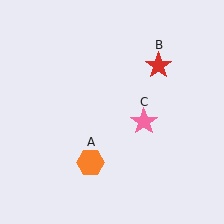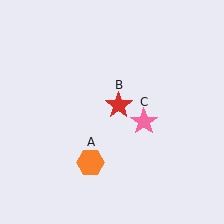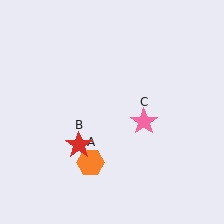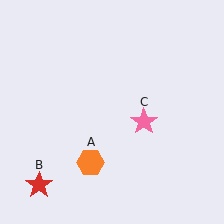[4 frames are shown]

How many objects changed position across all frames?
1 object changed position: red star (object B).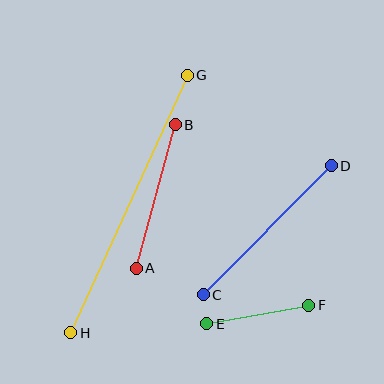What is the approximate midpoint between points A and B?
The midpoint is at approximately (156, 197) pixels.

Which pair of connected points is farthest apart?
Points G and H are farthest apart.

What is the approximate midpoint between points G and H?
The midpoint is at approximately (129, 204) pixels.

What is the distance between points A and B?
The distance is approximately 149 pixels.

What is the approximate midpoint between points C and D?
The midpoint is at approximately (267, 230) pixels.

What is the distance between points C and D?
The distance is approximately 182 pixels.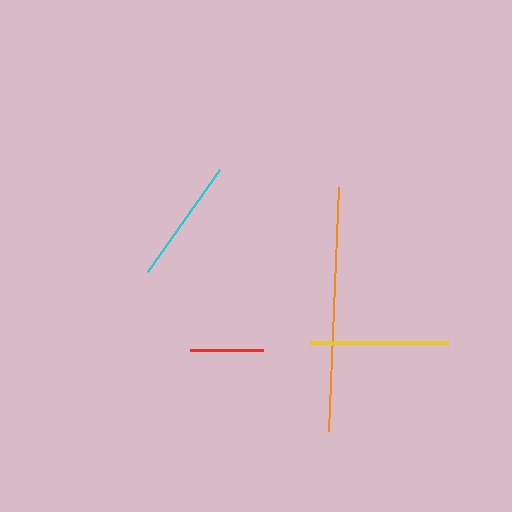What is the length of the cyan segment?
The cyan segment is approximately 125 pixels long.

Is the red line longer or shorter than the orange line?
The orange line is longer than the red line.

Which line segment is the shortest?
The red line is the shortest at approximately 73 pixels.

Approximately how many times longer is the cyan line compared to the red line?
The cyan line is approximately 1.7 times the length of the red line.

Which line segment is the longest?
The orange line is the longest at approximately 244 pixels.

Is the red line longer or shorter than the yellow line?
The yellow line is longer than the red line.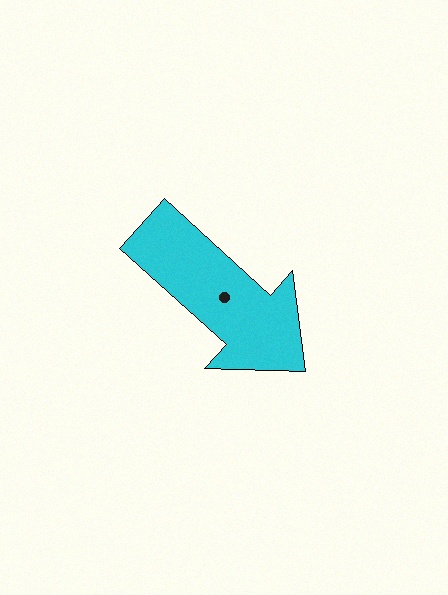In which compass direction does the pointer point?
Southeast.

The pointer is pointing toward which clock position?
Roughly 4 o'clock.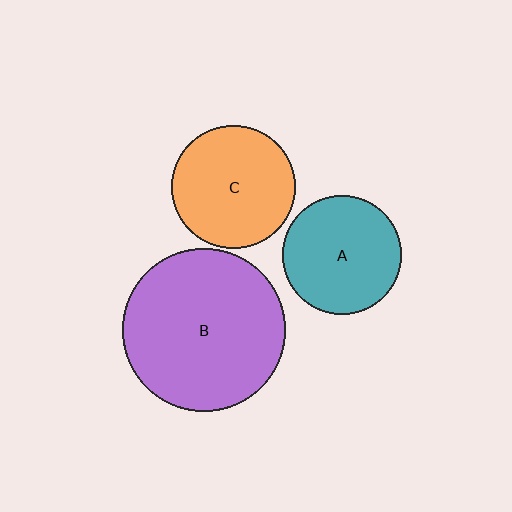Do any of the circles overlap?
No, none of the circles overlap.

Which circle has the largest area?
Circle B (purple).